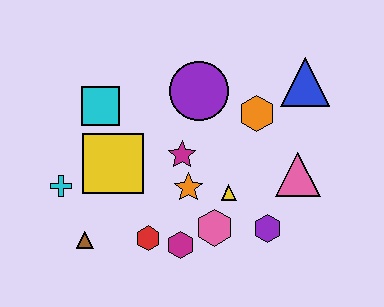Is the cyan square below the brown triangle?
No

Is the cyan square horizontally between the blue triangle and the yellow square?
No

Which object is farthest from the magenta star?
The blue triangle is farthest from the magenta star.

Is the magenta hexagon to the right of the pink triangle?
No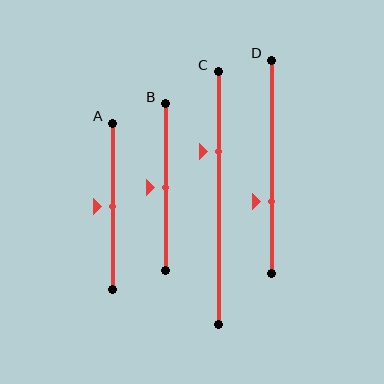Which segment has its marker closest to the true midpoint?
Segment A has its marker closest to the true midpoint.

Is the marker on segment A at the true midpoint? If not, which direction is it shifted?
Yes, the marker on segment A is at the true midpoint.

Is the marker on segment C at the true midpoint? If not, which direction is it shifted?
No, the marker on segment C is shifted upward by about 18% of the segment length.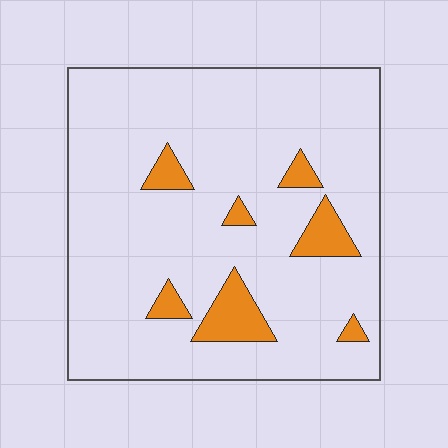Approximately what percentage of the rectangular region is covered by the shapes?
Approximately 10%.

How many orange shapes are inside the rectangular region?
7.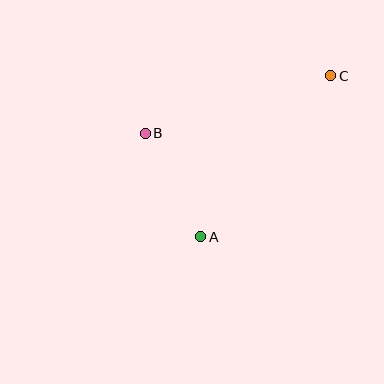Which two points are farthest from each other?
Points A and C are farthest from each other.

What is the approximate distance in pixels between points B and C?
The distance between B and C is approximately 194 pixels.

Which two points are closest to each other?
Points A and B are closest to each other.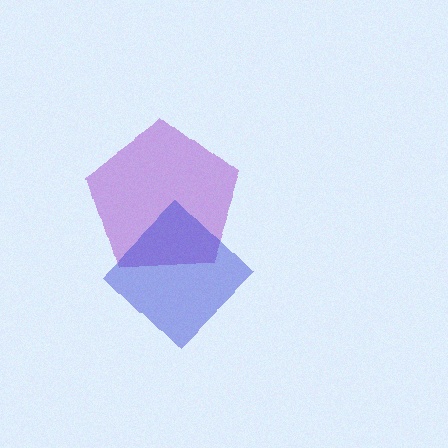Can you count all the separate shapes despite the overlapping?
Yes, there are 2 separate shapes.